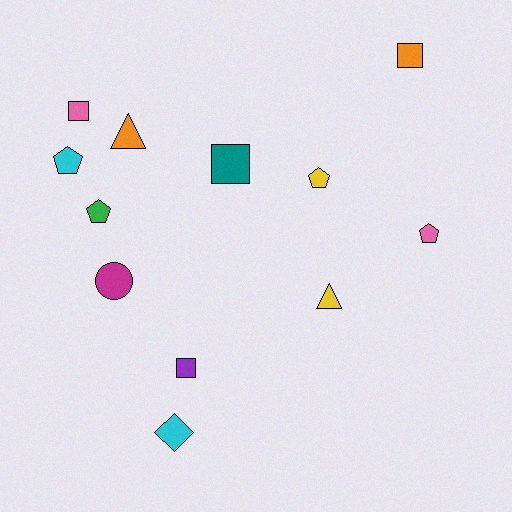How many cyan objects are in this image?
There are 2 cyan objects.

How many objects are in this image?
There are 12 objects.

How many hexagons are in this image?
There are no hexagons.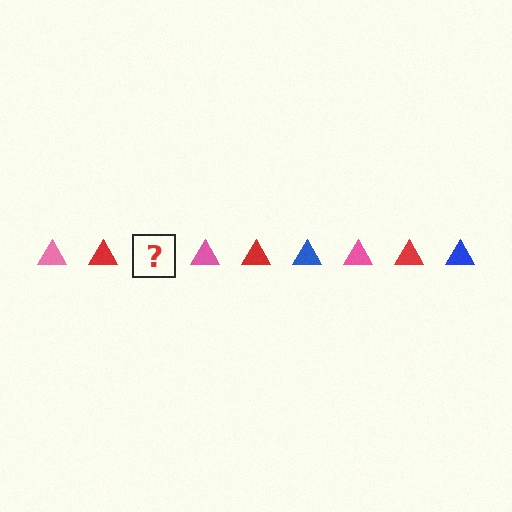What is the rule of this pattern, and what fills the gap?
The rule is that the pattern cycles through pink, red, blue triangles. The gap should be filled with a blue triangle.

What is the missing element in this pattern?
The missing element is a blue triangle.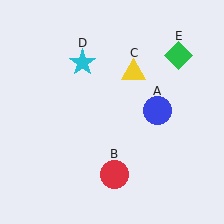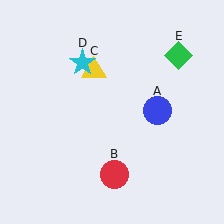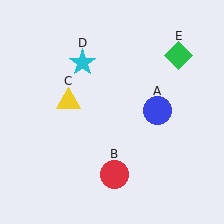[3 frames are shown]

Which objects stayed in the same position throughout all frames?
Blue circle (object A) and red circle (object B) and cyan star (object D) and green diamond (object E) remained stationary.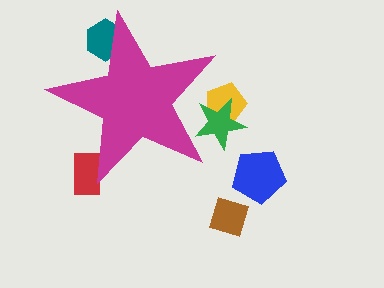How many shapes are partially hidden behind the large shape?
4 shapes are partially hidden.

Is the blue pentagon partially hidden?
No, the blue pentagon is fully visible.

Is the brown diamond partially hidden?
No, the brown diamond is fully visible.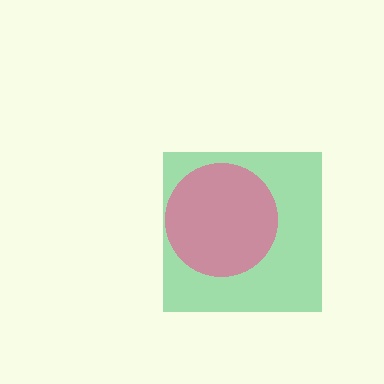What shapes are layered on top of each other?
The layered shapes are: a green square, a pink circle.